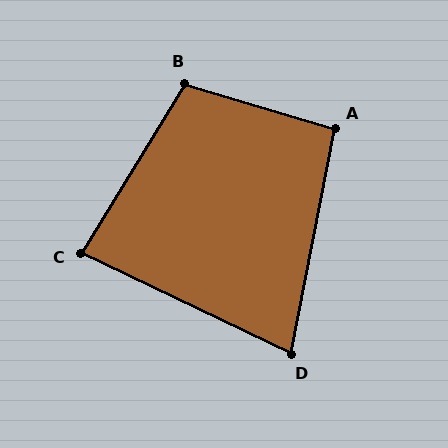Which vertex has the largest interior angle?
B, at approximately 104 degrees.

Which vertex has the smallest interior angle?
D, at approximately 76 degrees.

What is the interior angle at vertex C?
Approximately 84 degrees (acute).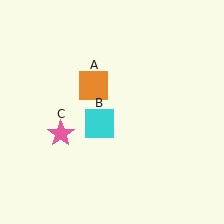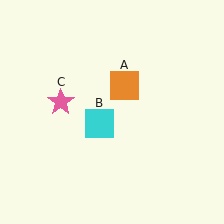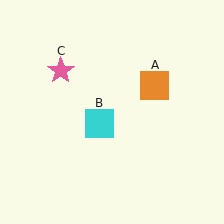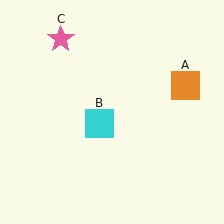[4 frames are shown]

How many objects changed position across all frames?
2 objects changed position: orange square (object A), pink star (object C).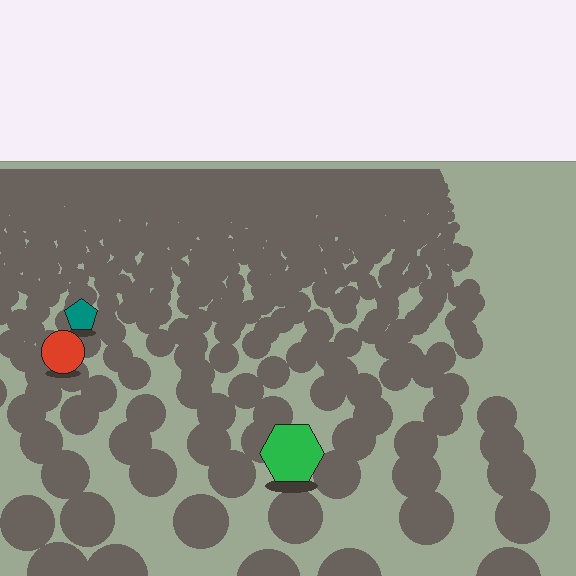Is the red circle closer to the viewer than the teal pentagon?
Yes. The red circle is closer — you can tell from the texture gradient: the ground texture is coarser near it.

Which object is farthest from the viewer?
The teal pentagon is farthest from the viewer. It appears smaller and the ground texture around it is denser.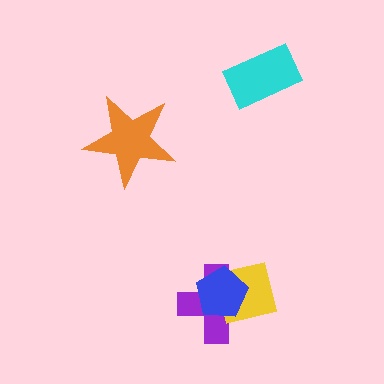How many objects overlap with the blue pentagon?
2 objects overlap with the blue pentagon.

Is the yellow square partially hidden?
Yes, it is partially covered by another shape.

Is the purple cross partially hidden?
Yes, it is partially covered by another shape.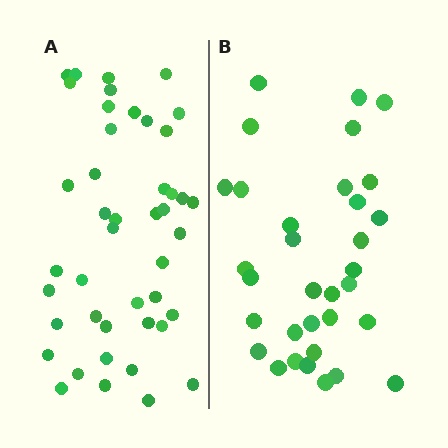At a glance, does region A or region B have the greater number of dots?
Region A (the left region) has more dots.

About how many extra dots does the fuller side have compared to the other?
Region A has roughly 12 or so more dots than region B.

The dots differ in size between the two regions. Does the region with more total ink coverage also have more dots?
No. Region B has more total ink coverage because its dots are larger, but region A actually contains more individual dots. Total area can be misleading — the number of items is what matters here.